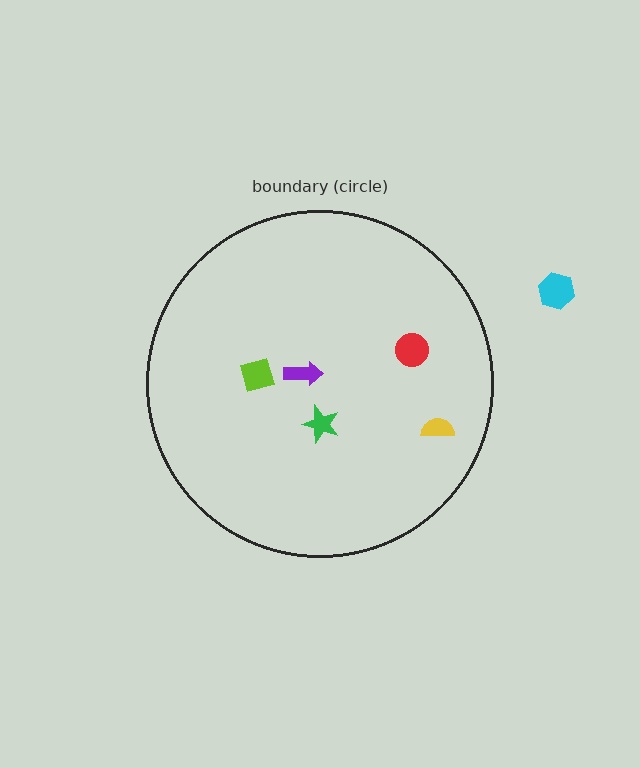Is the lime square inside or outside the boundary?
Inside.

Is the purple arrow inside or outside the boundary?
Inside.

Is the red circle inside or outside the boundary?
Inside.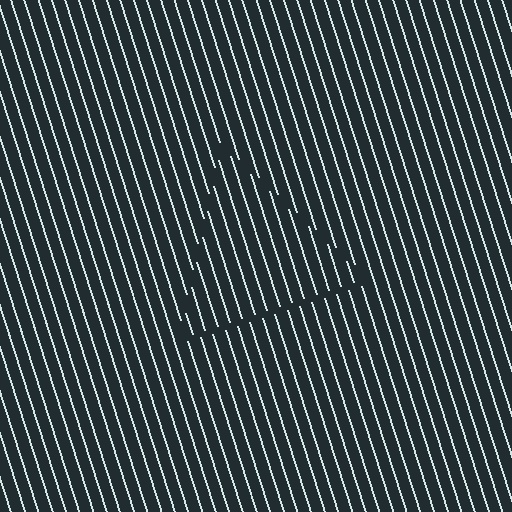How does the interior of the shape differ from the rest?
The interior of the shape contains the same grating, shifted by half a period — the contour is defined by the phase discontinuity where line-ends from the inner and outer gratings abut.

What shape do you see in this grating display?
An illusory triangle. The interior of the shape contains the same grating, shifted by half a period — the contour is defined by the phase discontinuity where line-ends from the inner and outer gratings abut.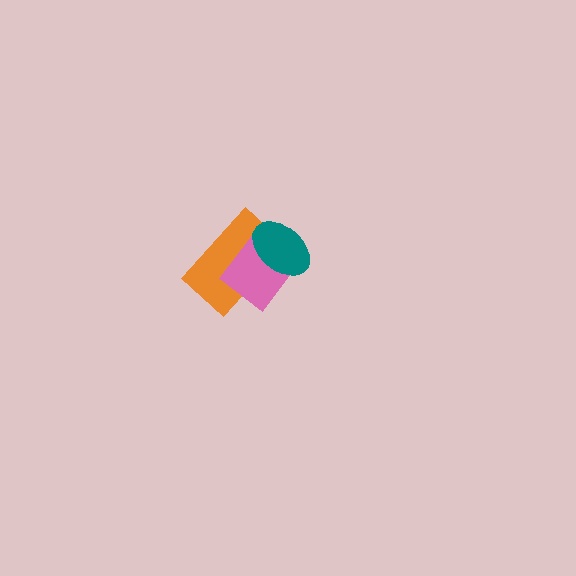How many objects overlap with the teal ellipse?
2 objects overlap with the teal ellipse.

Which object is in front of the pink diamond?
The teal ellipse is in front of the pink diamond.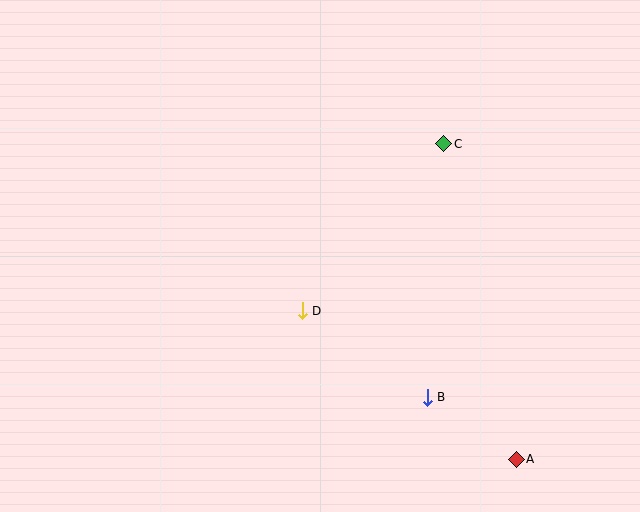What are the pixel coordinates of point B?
Point B is at (427, 397).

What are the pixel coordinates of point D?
Point D is at (302, 311).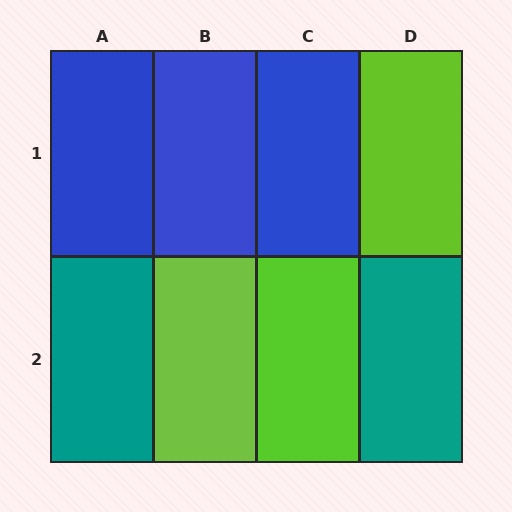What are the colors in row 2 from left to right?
Teal, lime, lime, teal.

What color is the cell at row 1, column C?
Blue.